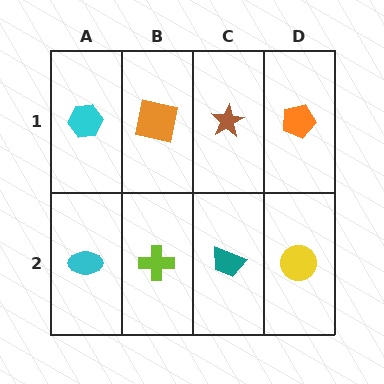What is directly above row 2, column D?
An orange pentagon.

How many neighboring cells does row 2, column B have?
3.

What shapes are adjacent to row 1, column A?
A cyan ellipse (row 2, column A), an orange square (row 1, column B).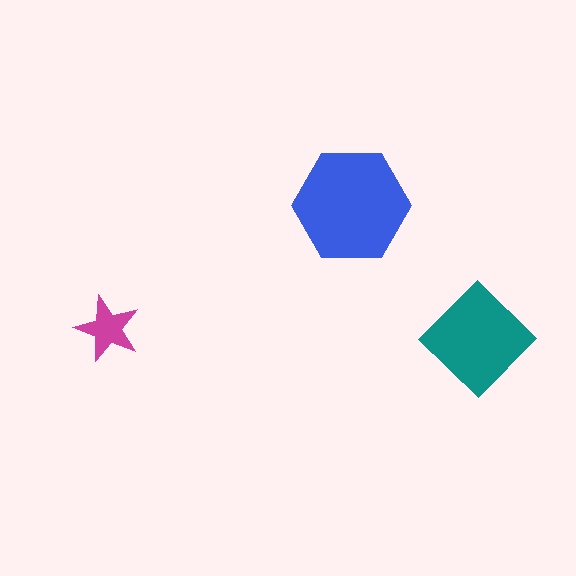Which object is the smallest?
The magenta star.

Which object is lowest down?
The teal diamond is bottommost.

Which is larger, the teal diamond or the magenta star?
The teal diamond.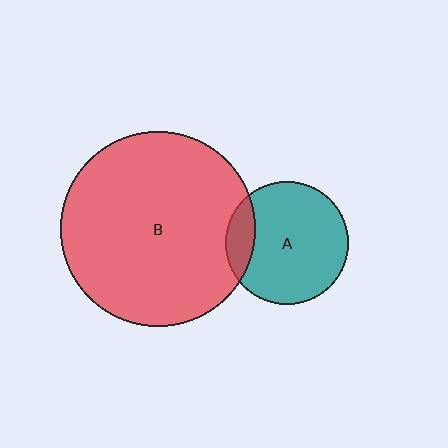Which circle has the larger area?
Circle B (red).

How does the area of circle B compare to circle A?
Approximately 2.5 times.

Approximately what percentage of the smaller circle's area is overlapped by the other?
Approximately 15%.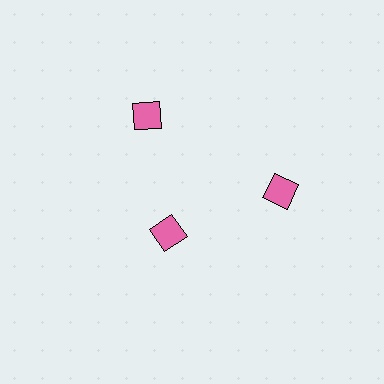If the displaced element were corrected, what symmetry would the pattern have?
It would have 3-fold rotational symmetry — the pattern would map onto itself every 120 degrees.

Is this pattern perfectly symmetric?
No. The 3 pink diamonds are arranged in a ring, but one element near the 7 o'clock position is pulled inward toward the center, breaking the 3-fold rotational symmetry.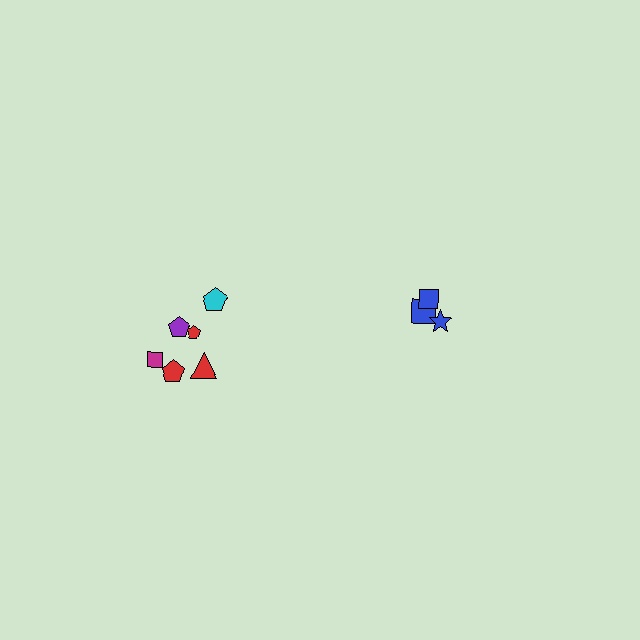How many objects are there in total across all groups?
There are 9 objects.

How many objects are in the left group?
There are 6 objects.